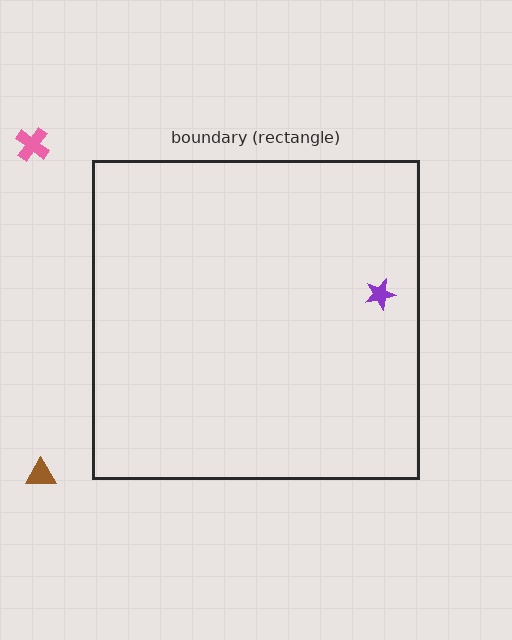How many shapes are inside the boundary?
1 inside, 2 outside.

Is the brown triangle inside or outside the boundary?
Outside.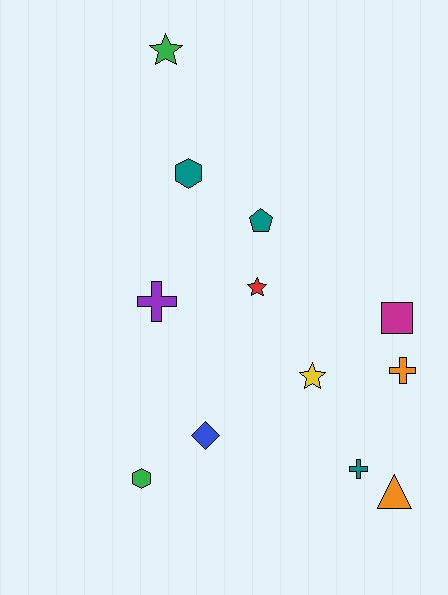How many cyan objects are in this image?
There are no cyan objects.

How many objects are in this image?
There are 12 objects.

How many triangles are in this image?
There is 1 triangle.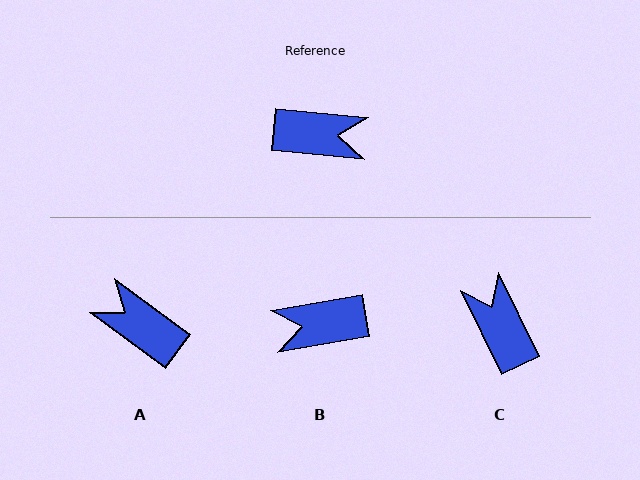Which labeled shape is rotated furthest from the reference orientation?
B, about 165 degrees away.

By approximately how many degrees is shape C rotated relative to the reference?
Approximately 121 degrees counter-clockwise.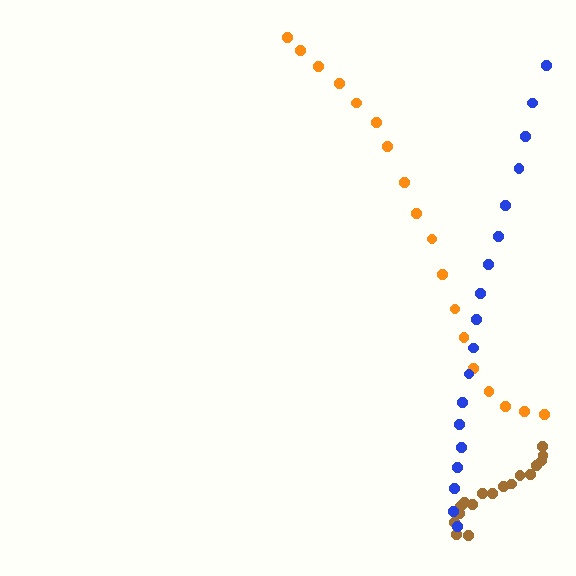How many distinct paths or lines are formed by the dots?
There are 3 distinct paths.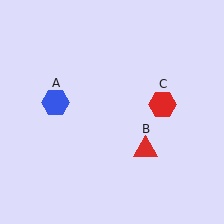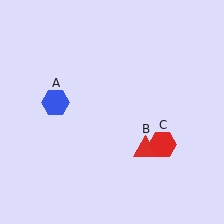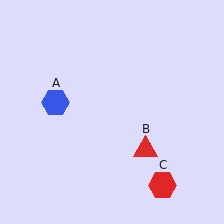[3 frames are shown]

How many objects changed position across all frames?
1 object changed position: red hexagon (object C).